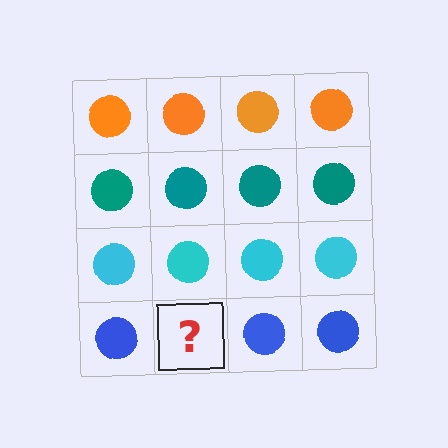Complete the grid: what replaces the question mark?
The question mark should be replaced with a blue circle.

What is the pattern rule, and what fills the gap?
The rule is that each row has a consistent color. The gap should be filled with a blue circle.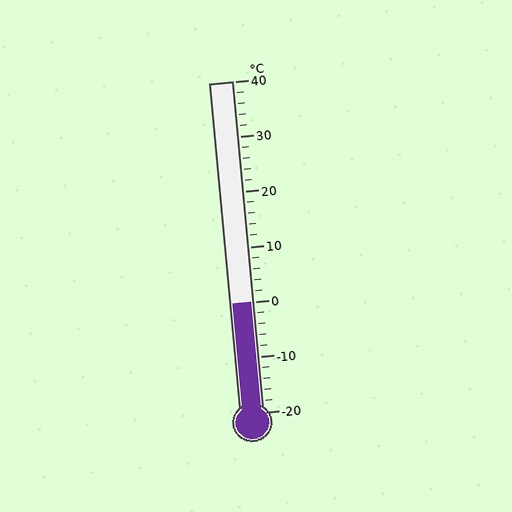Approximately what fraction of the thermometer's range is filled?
The thermometer is filled to approximately 35% of its range.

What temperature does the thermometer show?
The thermometer shows approximately 0°C.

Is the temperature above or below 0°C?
The temperature is at 0°C.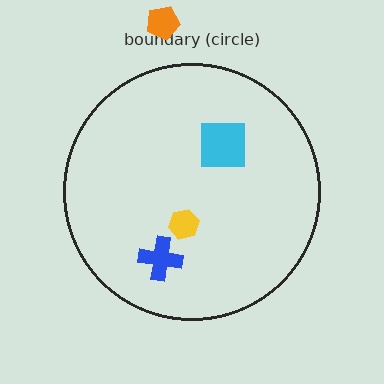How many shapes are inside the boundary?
3 inside, 1 outside.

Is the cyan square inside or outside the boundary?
Inside.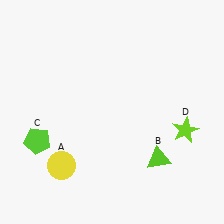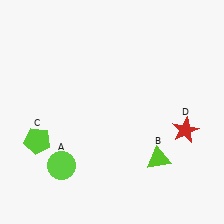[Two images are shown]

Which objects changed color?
A changed from yellow to lime. D changed from lime to red.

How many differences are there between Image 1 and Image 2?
There are 2 differences between the two images.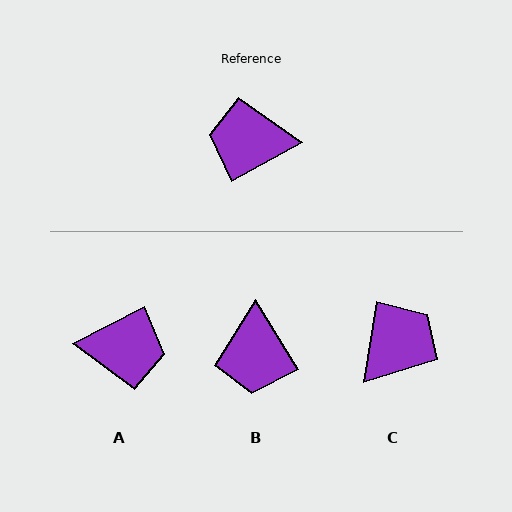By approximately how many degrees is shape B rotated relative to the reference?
Approximately 92 degrees counter-clockwise.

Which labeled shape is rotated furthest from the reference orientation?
A, about 178 degrees away.